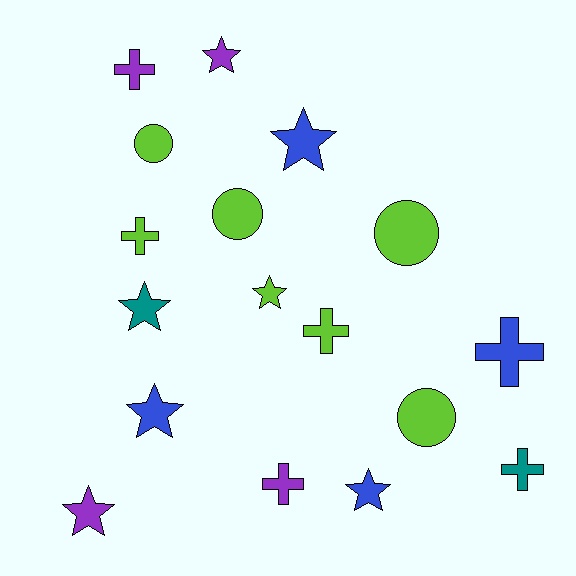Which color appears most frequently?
Lime, with 7 objects.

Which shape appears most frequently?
Star, with 7 objects.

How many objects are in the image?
There are 17 objects.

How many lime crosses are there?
There are 2 lime crosses.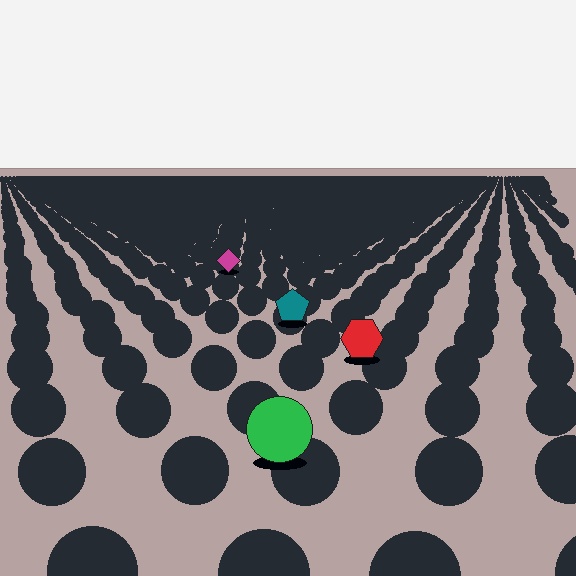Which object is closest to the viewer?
The green circle is closest. The texture marks near it are larger and more spread out.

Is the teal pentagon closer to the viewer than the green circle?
No. The green circle is closer — you can tell from the texture gradient: the ground texture is coarser near it.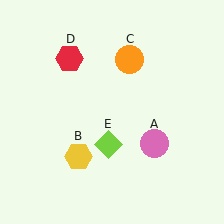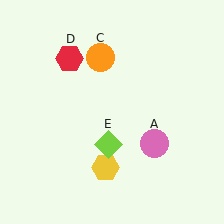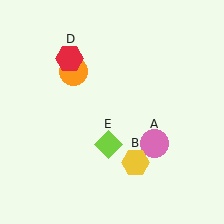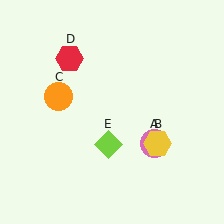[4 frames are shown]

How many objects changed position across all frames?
2 objects changed position: yellow hexagon (object B), orange circle (object C).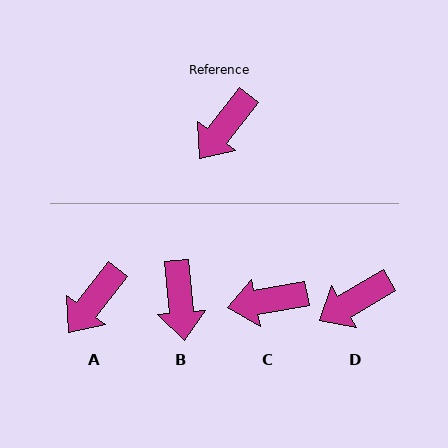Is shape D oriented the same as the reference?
No, it is off by about 22 degrees.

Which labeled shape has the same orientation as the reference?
A.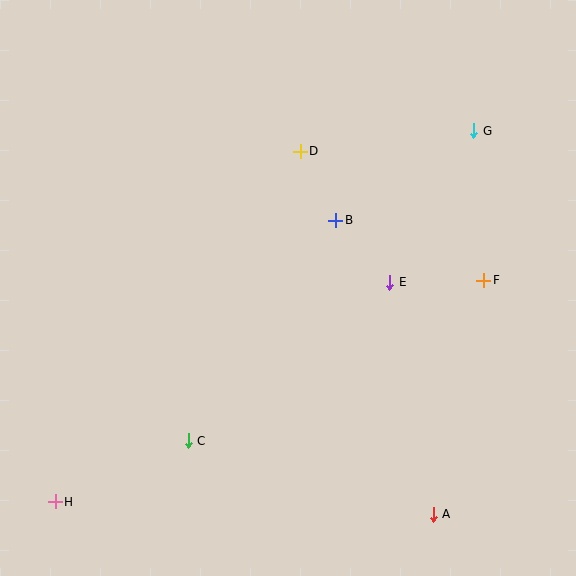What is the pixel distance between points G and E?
The distance between G and E is 173 pixels.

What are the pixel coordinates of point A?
Point A is at (433, 514).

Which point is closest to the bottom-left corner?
Point H is closest to the bottom-left corner.